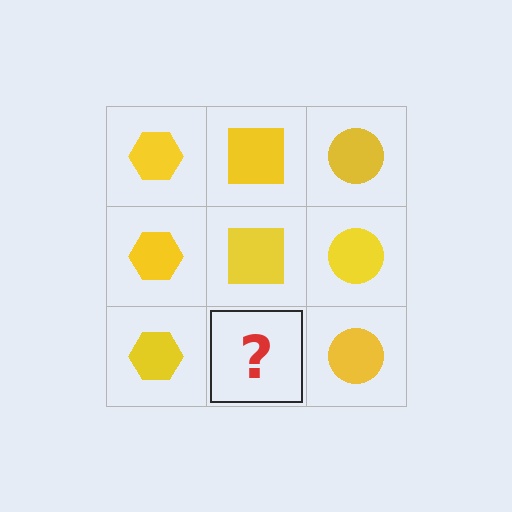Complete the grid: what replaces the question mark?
The question mark should be replaced with a yellow square.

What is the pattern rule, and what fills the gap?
The rule is that each column has a consistent shape. The gap should be filled with a yellow square.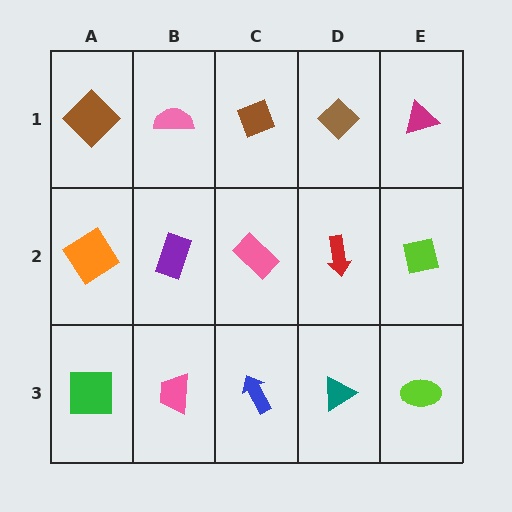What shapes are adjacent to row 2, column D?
A brown diamond (row 1, column D), a teal triangle (row 3, column D), a pink rectangle (row 2, column C), a lime square (row 2, column E).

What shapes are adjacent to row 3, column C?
A pink rectangle (row 2, column C), a pink trapezoid (row 3, column B), a teal triangle (row 3, column D).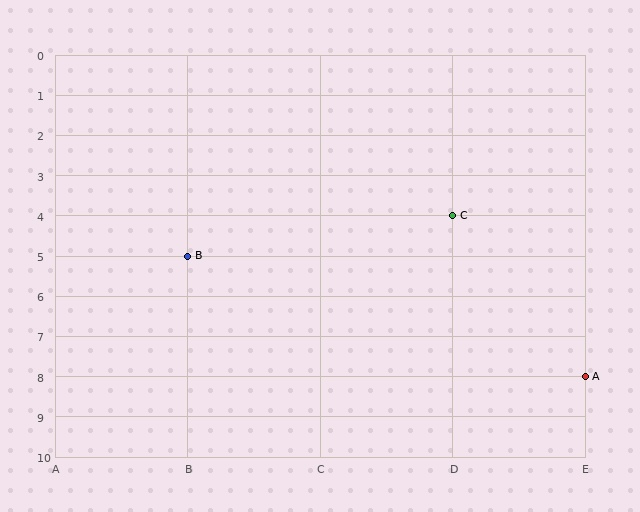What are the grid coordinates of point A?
Point A is at grid coordinates (E, 8).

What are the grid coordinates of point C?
Point C is at grid coordinates (D, 4).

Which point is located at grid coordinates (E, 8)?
Point A is at (E, 8).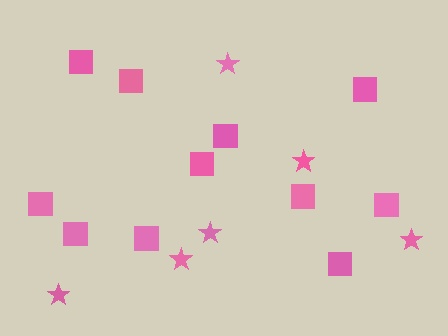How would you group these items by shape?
There are 2 groups: one group of stars (6) and one group of squares (11).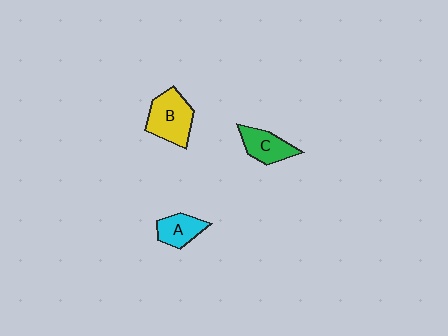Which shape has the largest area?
Shape B (yellow).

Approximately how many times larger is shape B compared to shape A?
Approximately 1.6 times.